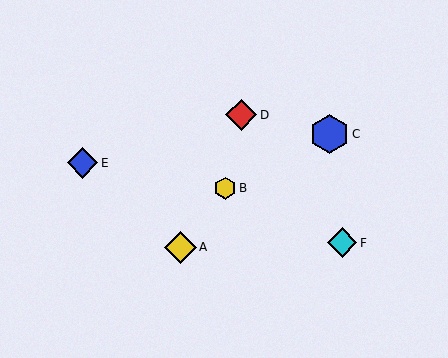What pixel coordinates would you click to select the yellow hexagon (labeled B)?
Click at (225, 188) to select the yellow hexagon B.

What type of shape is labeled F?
Shape F is a cyan diamond.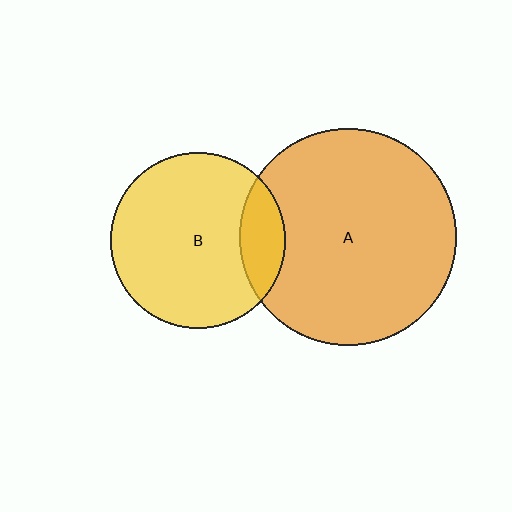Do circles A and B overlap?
Yes.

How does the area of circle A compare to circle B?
Approximately 1.5 times.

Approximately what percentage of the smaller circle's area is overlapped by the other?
Approximately 15%.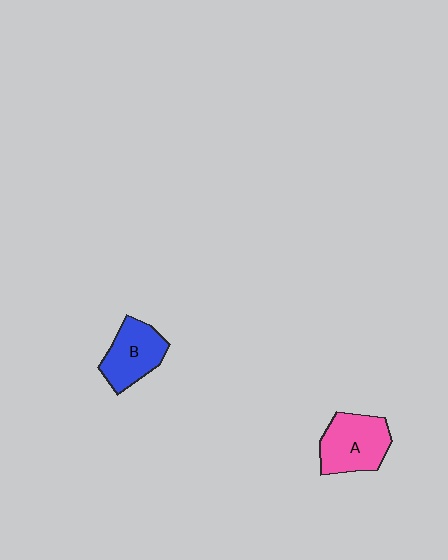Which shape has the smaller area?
Shape B (blue).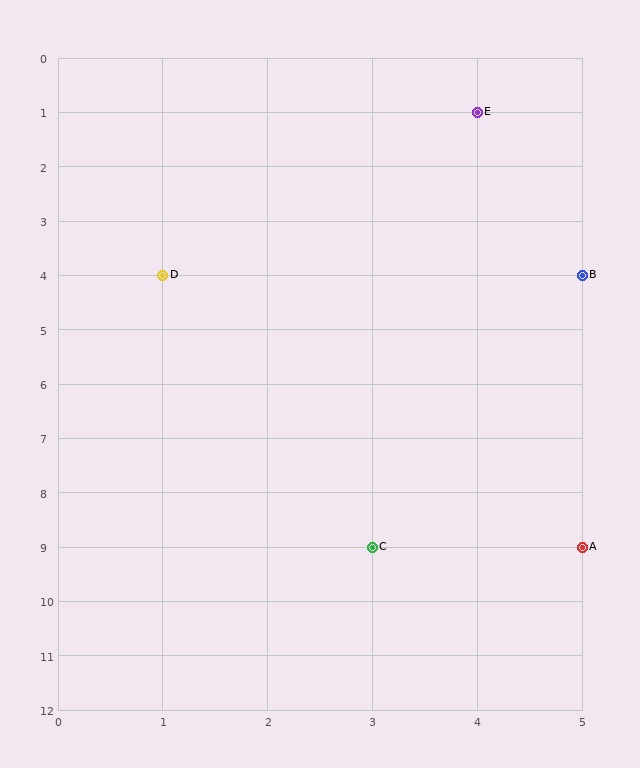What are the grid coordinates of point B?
Point B is at grid coordinates (5, 4).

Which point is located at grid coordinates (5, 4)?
Point B is at (5, 4).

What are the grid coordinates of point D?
Point D is at grid coordinates (1, 4).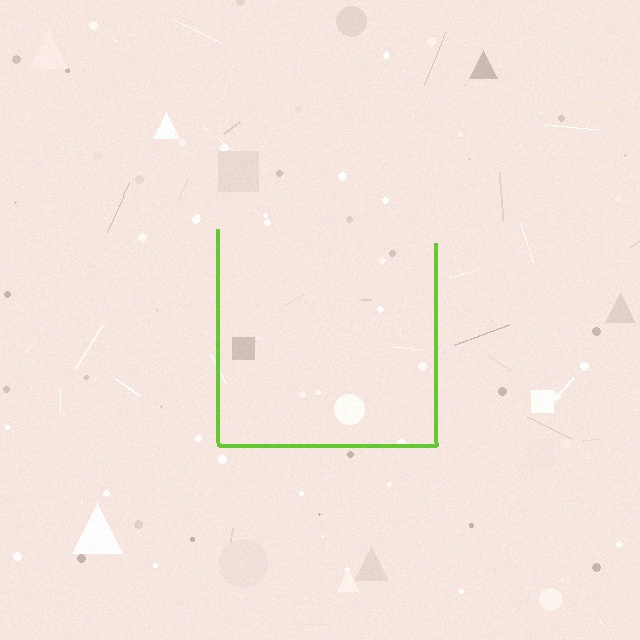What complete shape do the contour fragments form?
The contour fragments form a square.